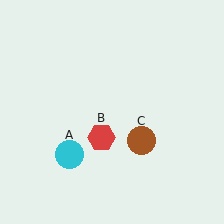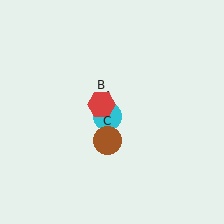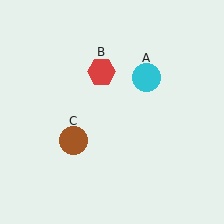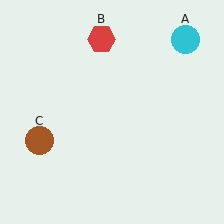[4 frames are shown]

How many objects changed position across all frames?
3 objects changed position: cyan circle (object A), red hexagon (object B), brown circle (object C).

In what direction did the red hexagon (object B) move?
The red hexagon (object B) moved up.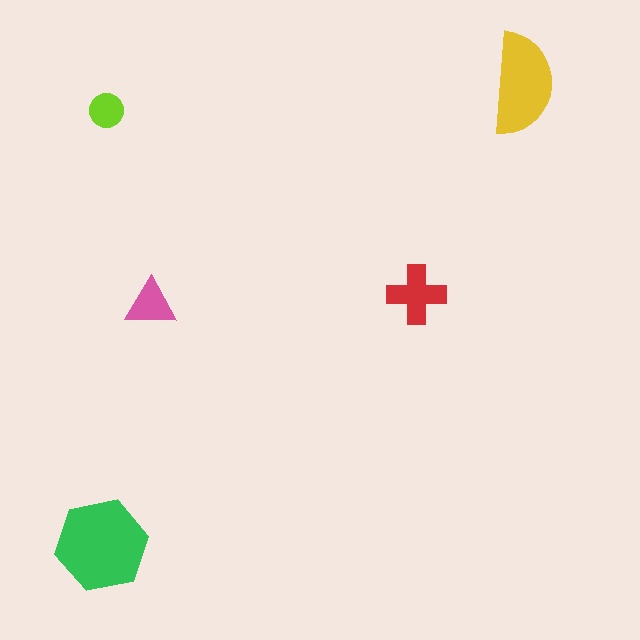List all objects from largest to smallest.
The green hexagon, the yellow semicircle, the red cross, the pink triangle, the lime circle.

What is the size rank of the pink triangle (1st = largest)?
4th.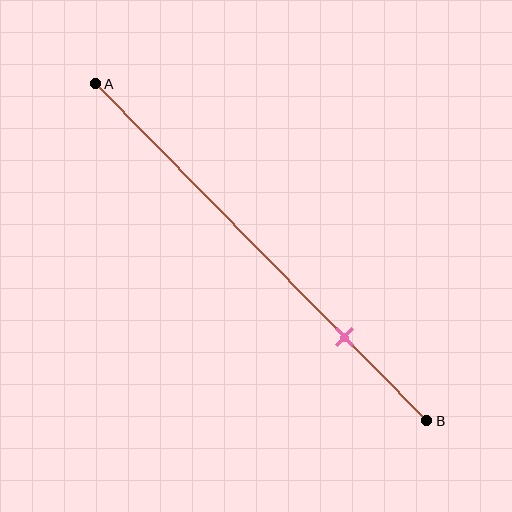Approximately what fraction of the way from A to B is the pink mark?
The pink mark is approximately 75% of the way from A to B.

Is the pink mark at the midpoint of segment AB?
No, the mark is at about 75% from A, not at the 50% midpoint.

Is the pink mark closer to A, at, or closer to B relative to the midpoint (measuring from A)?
The pink mark is closer to point B than the midpoint of segment AB.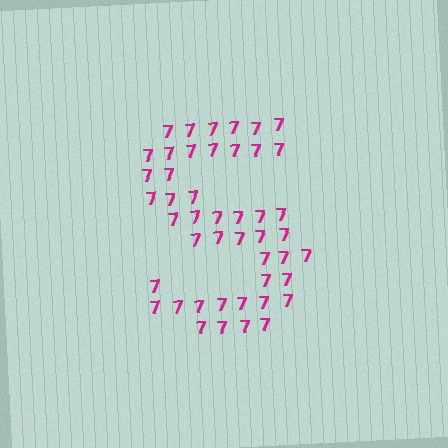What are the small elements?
The small elements are digit 7's.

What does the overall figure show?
The overall figure shows the letter S.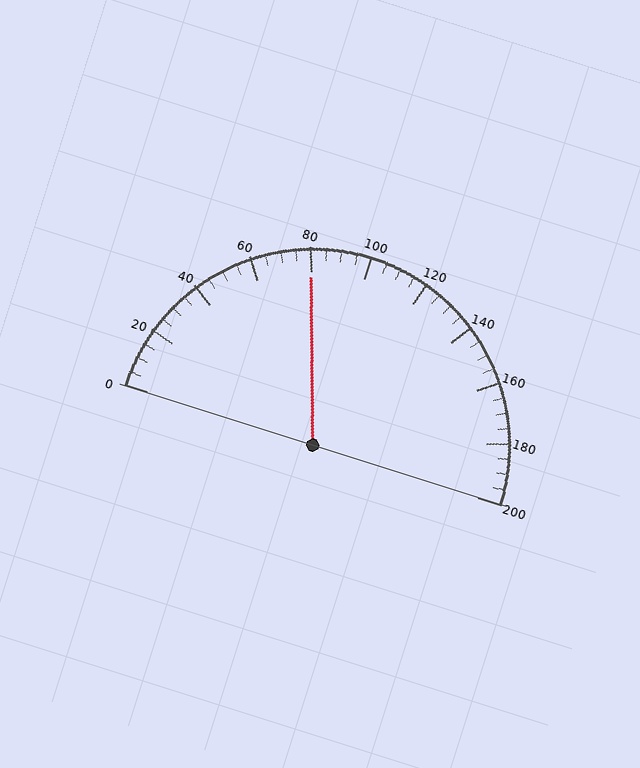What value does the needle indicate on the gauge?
The needle indicates approximately 80.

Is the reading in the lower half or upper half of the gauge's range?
The reading is in the lower half of the range (0 to 200).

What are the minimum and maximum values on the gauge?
The gauge ranges from 0 to 200.